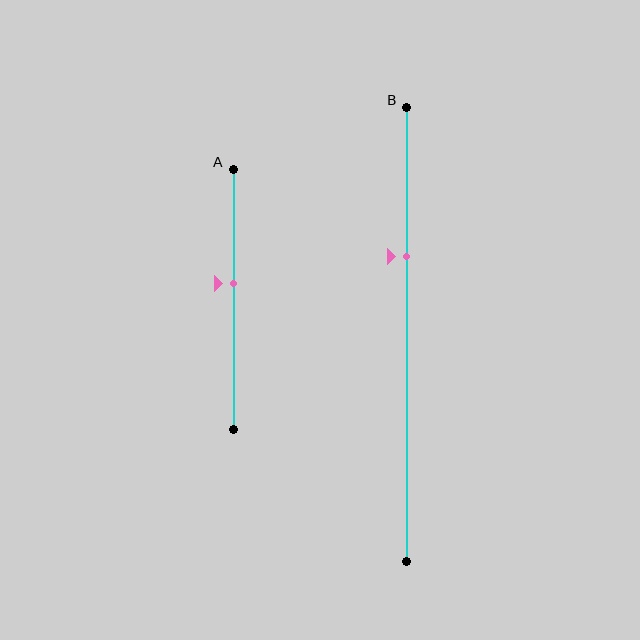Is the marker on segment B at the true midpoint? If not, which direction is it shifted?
No, the marker on segment B is shifted upward by about 17% of the segment length.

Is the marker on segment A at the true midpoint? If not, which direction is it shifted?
No, the marker on segment A is shifted upward by about 6% of the segment length.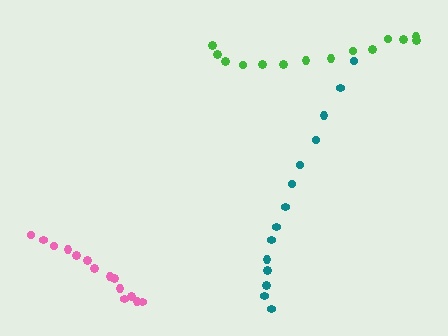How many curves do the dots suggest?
There are 3 distinct paths.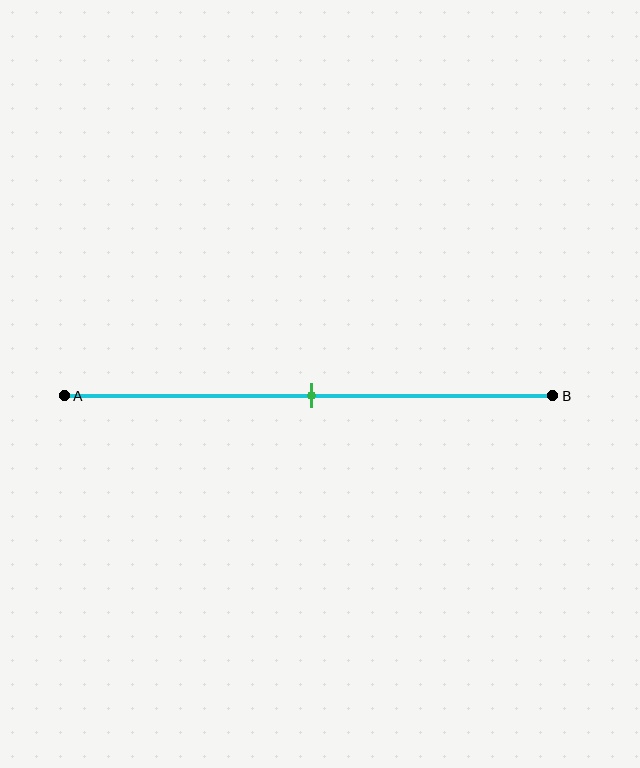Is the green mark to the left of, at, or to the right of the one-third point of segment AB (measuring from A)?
The green mark is to the right of the one-third point of segment AB.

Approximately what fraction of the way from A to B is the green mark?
The green mark is approximately 50% of the way from A to B.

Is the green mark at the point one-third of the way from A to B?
No, the mark is at about 50% from A, not at the 33% one-third point.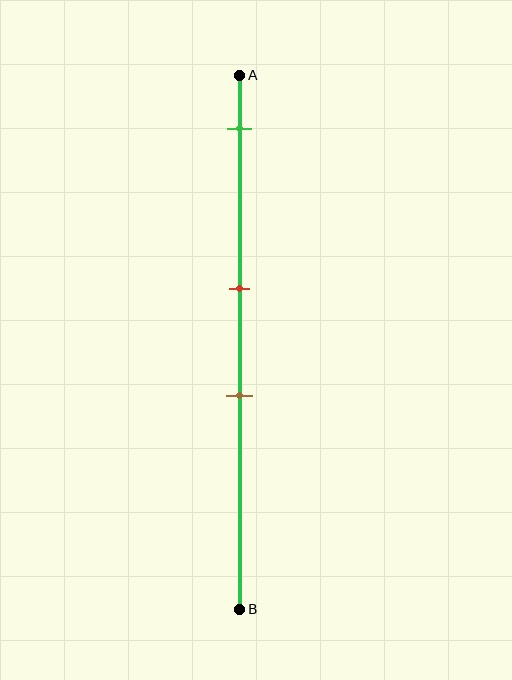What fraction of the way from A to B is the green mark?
The green mark is approximately 10% (0.1) of the way from A to B.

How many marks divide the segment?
There are 3 marks dividing the segment.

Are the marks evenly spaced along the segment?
No, the marks are not evenly spaced.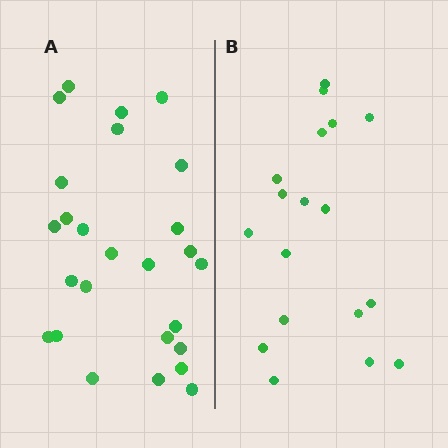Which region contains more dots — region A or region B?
Region A (the left region) has more dots.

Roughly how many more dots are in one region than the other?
Region A has roughly 8 or so more dots than region B.